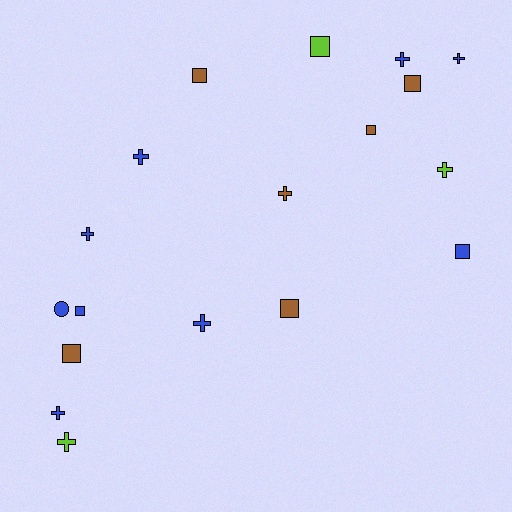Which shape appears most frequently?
Cross, with 9 objects.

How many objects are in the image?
There are 18 objects.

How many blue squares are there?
There are 2 blue squares.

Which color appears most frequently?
Blue, with 9 objects.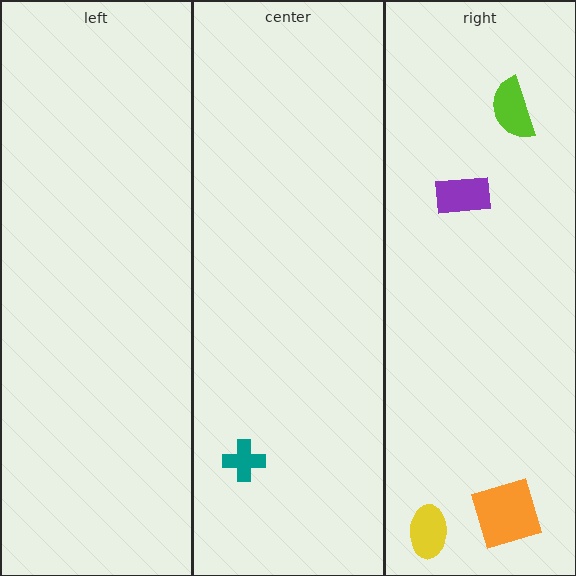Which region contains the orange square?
The right region.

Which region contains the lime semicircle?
The right region.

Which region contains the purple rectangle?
The right region.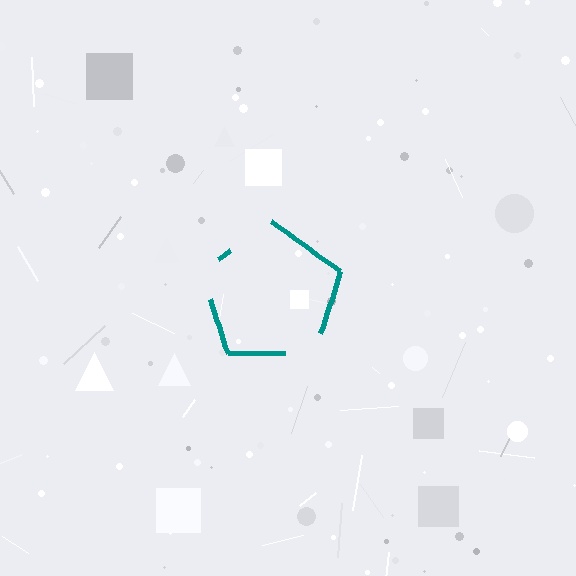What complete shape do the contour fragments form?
The contour fragments form a pentagon.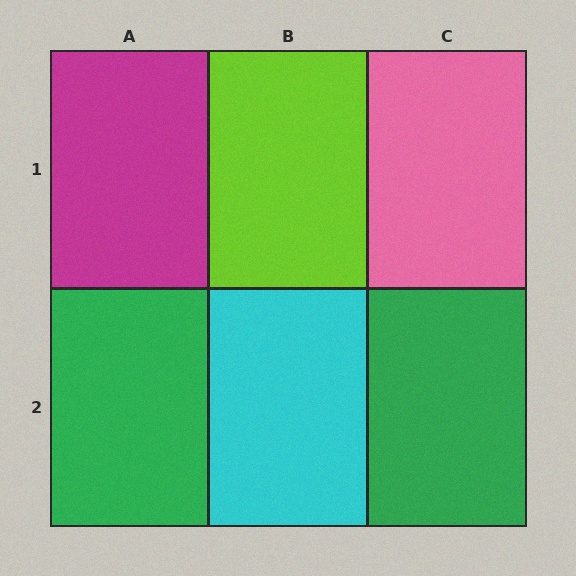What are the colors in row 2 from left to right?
Green, cyan, green.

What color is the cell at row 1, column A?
Magenta.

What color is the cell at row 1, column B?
Lime.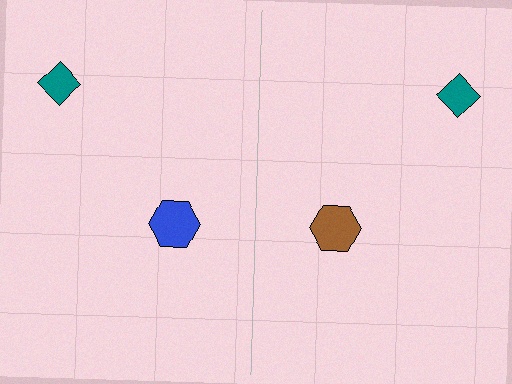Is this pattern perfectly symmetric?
No, the pattern is not perfectly symmetric. The brown hexagon on the right side breaks the symmetry — its mirror counterpart is blue.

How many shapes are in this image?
There are 4 shapes in this image.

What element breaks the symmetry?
The brown hexagon on the right side breaks the symmetry — its mirror counterpart is blue.